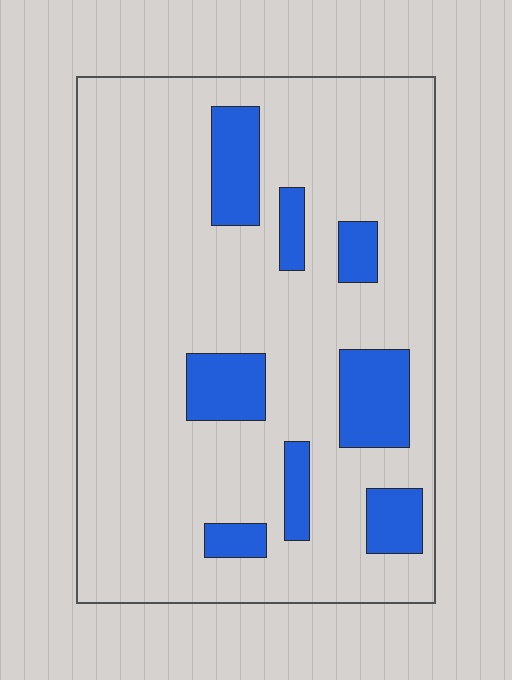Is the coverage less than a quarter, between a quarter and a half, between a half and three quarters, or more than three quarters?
Less than a quarter.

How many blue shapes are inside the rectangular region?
8.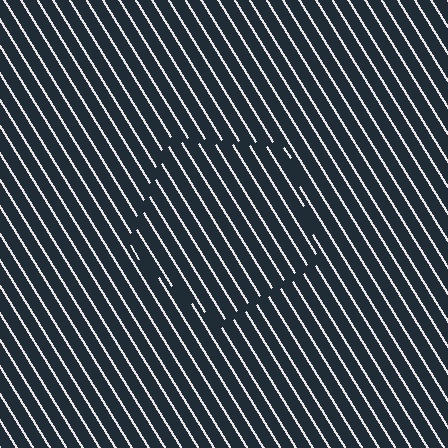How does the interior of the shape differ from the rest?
The interior of the shape contains the same grating, shifted by half a period — the contour is defined by the phase discontinuity where line-ends from the inner and outer gratings abut.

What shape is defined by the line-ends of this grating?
An illusory pentagon. The interior of the shape contains the same grating, shifted by half a period — the contour is defined by the phase discontinuity where line-ends from the inner and outer gratings abut.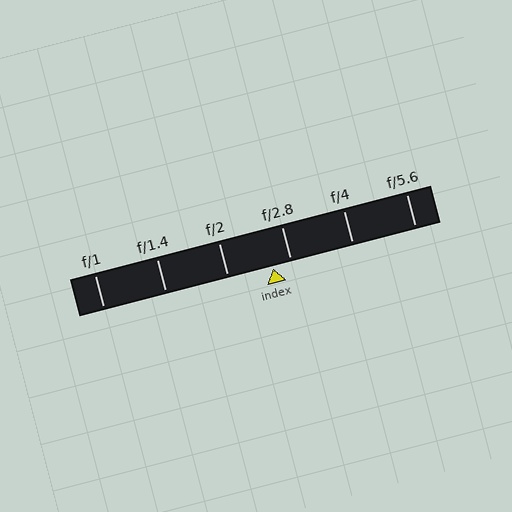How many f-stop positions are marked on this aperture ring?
There are 6 f-stop positions marked.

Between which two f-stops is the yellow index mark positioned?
The index mark is between f/2 and f/2.8.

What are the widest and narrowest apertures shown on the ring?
The widest aperture shown is f/1 and the narrowest is f/5.6.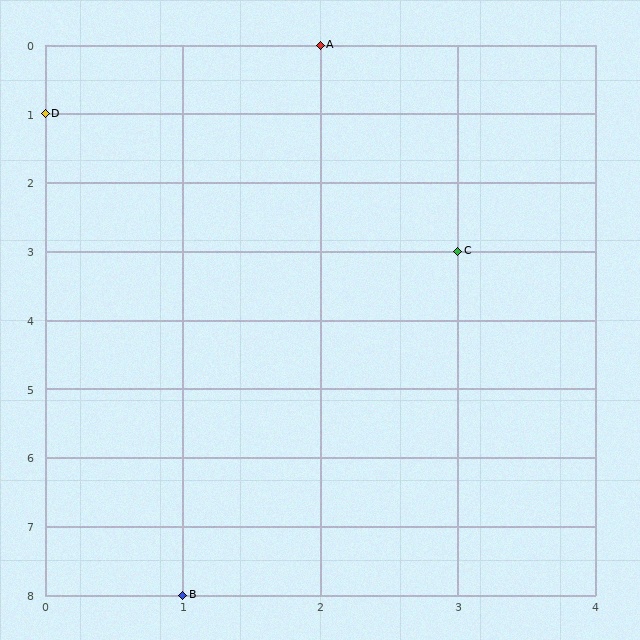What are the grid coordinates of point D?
Point D is at grid coordinates (0, 1).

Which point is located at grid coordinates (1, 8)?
Point B is at (1, 8).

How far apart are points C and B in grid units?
Points C and B are 2 columns and 5 rows apart (about 5.4 grid units diagonally).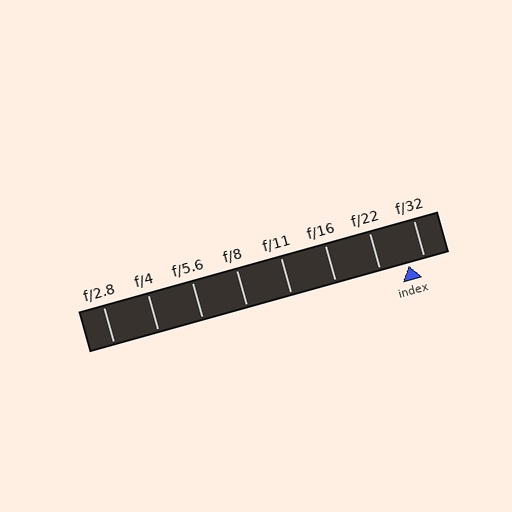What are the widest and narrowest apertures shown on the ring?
The widest aperture shown is f/2.8 and the narrowest is f/32.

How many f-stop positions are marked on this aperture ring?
There are 8 f-stop positions marked.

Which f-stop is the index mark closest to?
The index mark is closest to f/32.